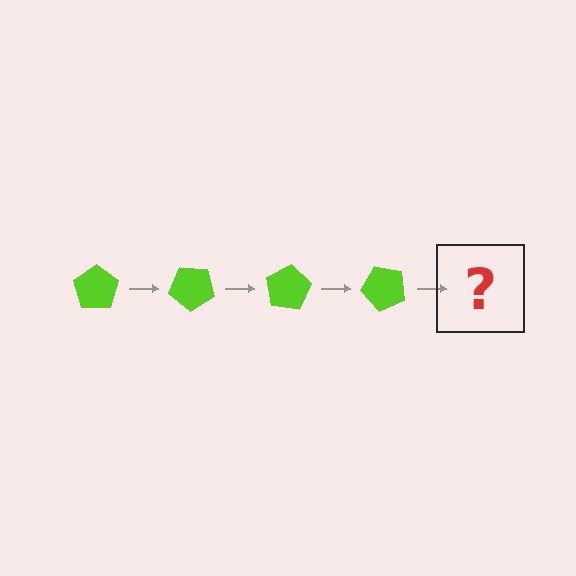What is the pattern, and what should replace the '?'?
The pattern is that the pentagon rotates 40 degrees each step. The '?' should be a lime pentagon rotated 160 degrees.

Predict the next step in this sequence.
The next step is a lime pentagon rotated 160 degrees.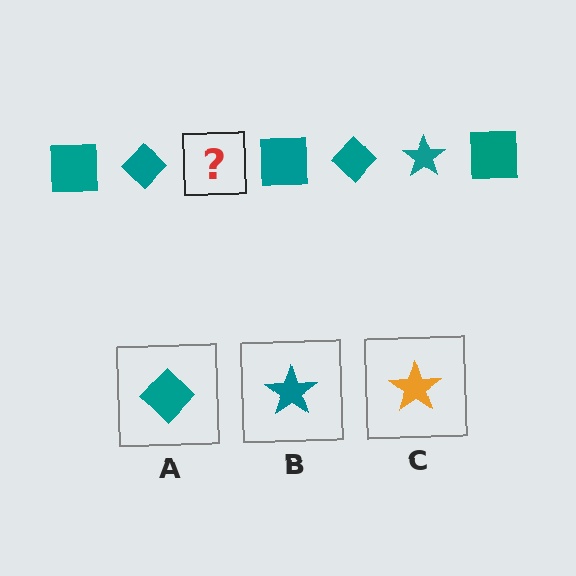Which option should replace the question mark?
Option B.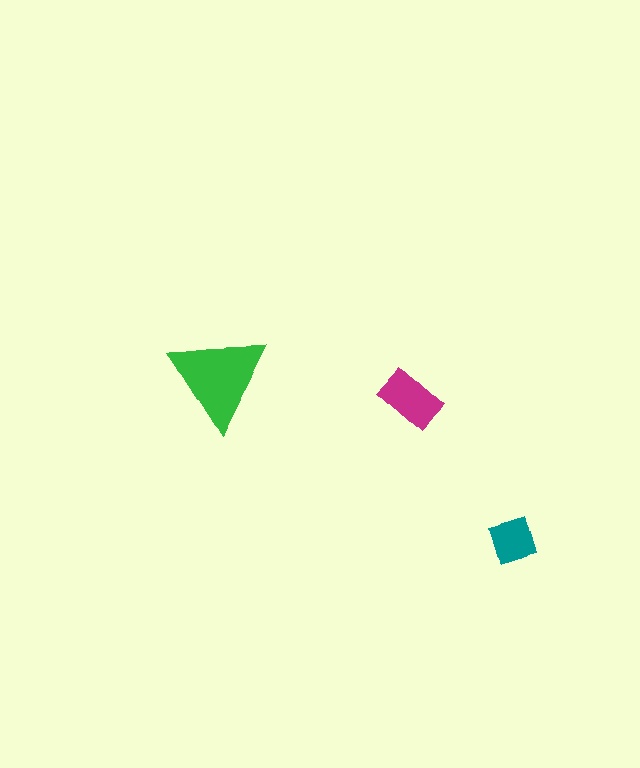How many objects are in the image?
There are 3 objects in the image.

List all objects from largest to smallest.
The green triangle, the magenta rectangle, the teal square.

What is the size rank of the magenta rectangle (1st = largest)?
2nd.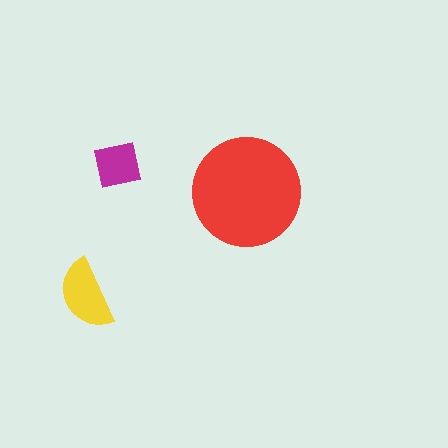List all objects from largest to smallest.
The red circle, the yellow semicircle, the magenta square.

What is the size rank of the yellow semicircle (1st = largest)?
2nd.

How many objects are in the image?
There are 3 objects in the image.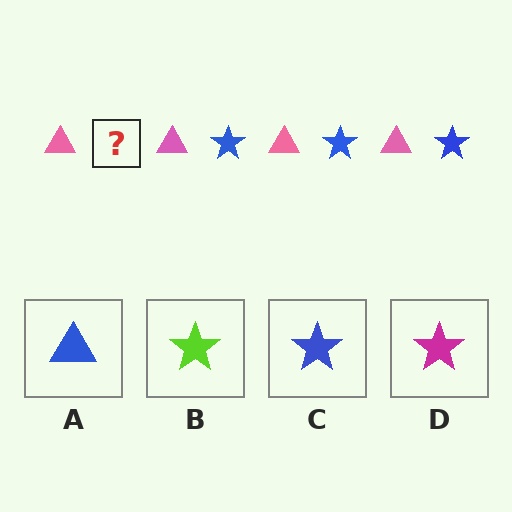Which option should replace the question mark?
Option C.